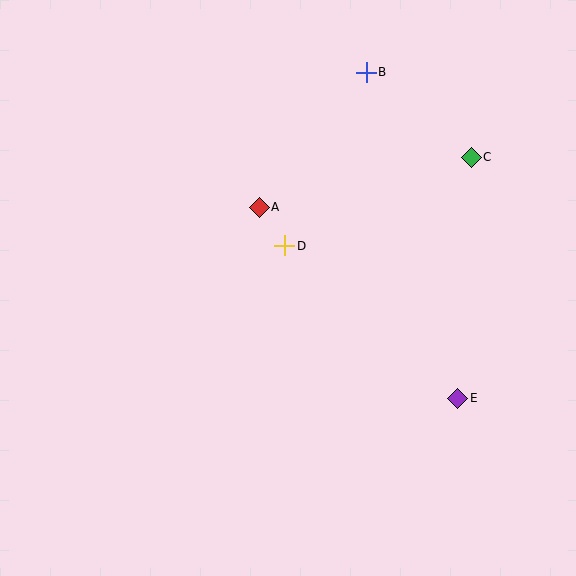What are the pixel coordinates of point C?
Point C is at (471, 157).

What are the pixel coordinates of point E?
Point E is at (458, 398).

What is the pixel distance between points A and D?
The distance between A and D is 46 pixels.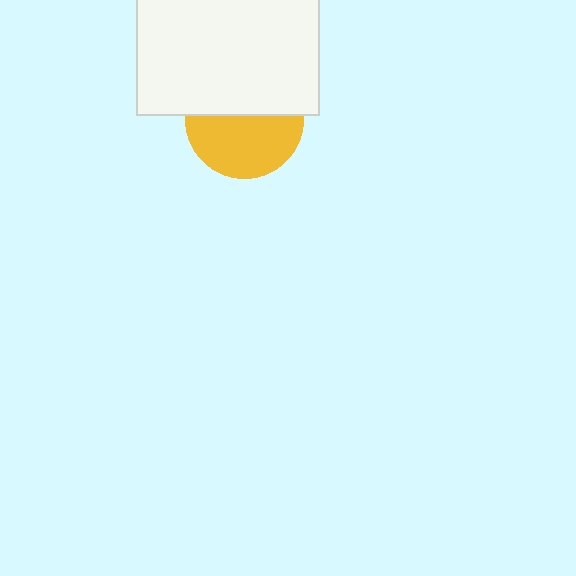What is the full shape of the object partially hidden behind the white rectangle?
The partially hidden object is a yellow circle.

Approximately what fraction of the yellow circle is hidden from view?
Roughly 46% of the yellow circle is hidden behind the white rectangle.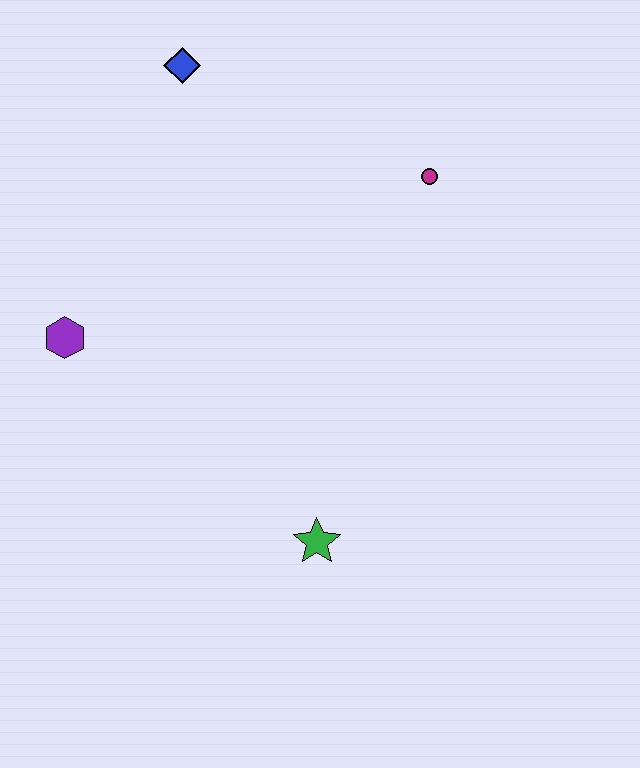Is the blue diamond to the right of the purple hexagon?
Yes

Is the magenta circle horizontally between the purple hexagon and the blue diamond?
No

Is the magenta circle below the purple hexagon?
No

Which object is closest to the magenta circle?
The blue diamond is closest to the magenta circle.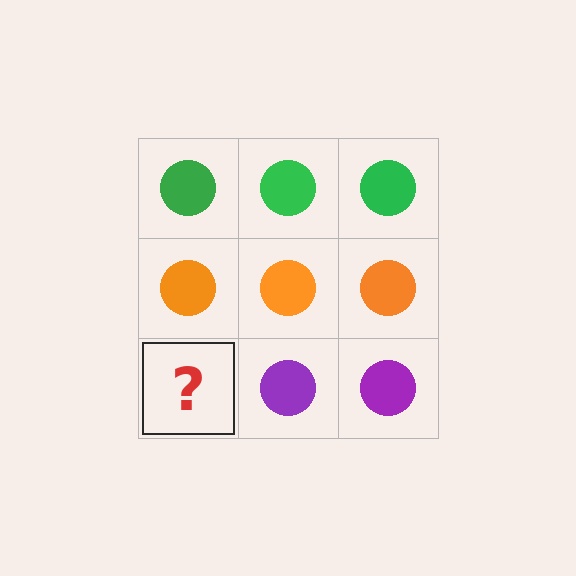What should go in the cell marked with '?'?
The missing cell should contain a purple circle.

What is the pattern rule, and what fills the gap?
The rule is that each row has a consistent color. The gap should be filled with a purple circle.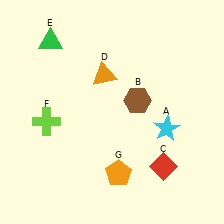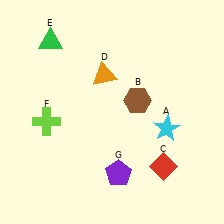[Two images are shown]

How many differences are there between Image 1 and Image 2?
There is 1 difference between the two images.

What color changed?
The pentagon (G) changed from orange in Image 1 to purple in Image 2.